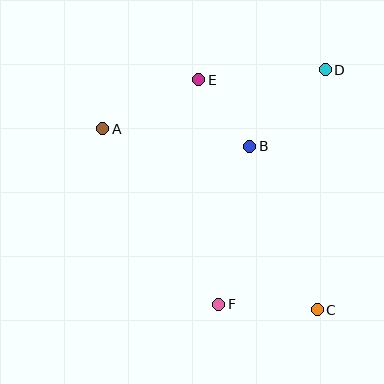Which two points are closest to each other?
Points B and E are closest to each other.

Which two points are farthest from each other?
Points A and C are farthest from each other.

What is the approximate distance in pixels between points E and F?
The distance between E and F is approximately 225 pixels.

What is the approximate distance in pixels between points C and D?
The distance between C and D is approximately 240 pixels.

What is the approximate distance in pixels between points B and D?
The distance between B and D is approximately 107 pixels.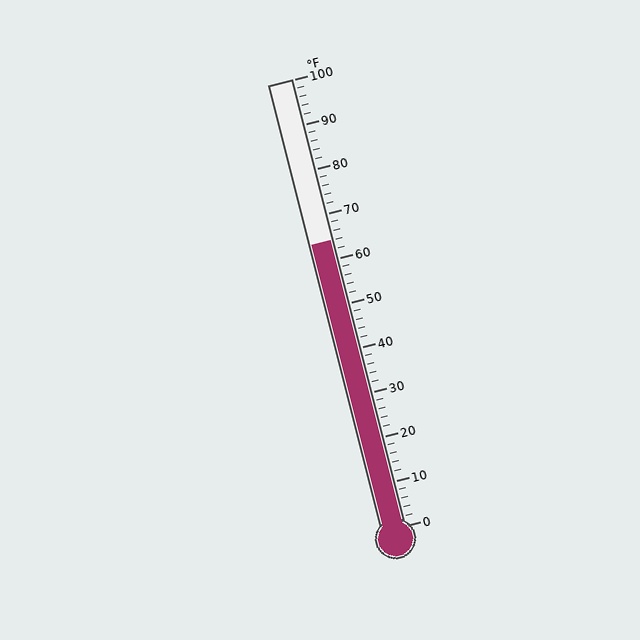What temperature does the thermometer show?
The thermometer shows approximately 64°F.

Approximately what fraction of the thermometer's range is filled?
The thermometer is filled to approximately 65% of its range.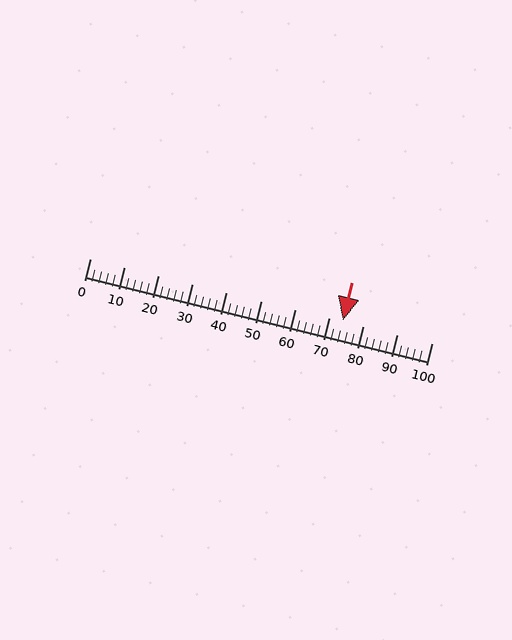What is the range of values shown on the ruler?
The ruler shows values from 0 to 100.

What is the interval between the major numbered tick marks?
The major tick marks are spaced 10 units apart.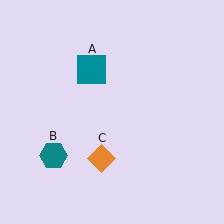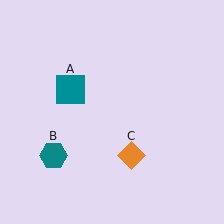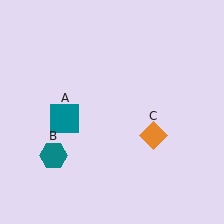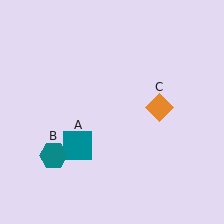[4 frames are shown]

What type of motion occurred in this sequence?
The teal square (object A), orange diamond (object C) rotated counterclockwise around the center of the scene.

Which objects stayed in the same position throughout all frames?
Teal hexagon (object B) remained stationary.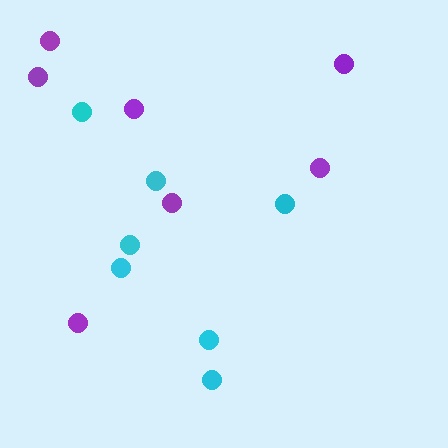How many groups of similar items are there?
There are 2 groups: one group of cyan circles (7) and one group of purple circles (7).